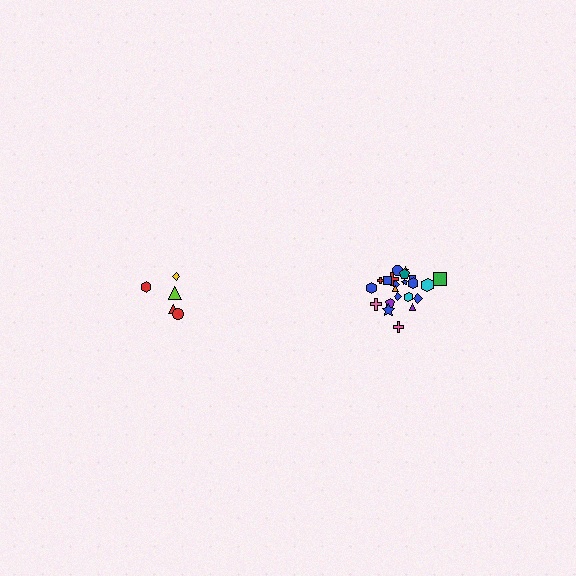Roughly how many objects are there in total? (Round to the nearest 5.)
Roughly 25 objects in total.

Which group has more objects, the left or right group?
The right group.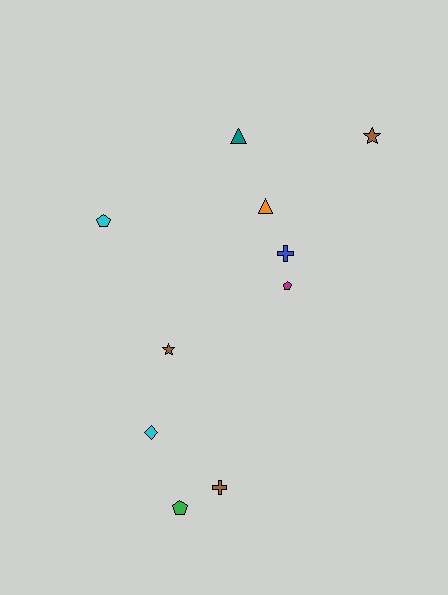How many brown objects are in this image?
There are 3 brown objects.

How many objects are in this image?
There are 10 objects.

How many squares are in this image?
There are no squares.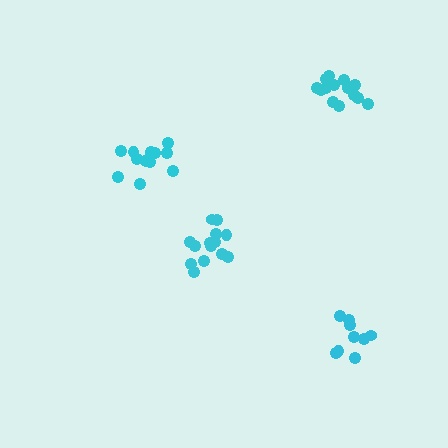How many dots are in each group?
Group 1: 9 dots, Group 2: 14 dots, Group 3: 14 dots, Group 4: 13 dots (50 total).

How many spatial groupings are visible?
There are 4 spatial groupings.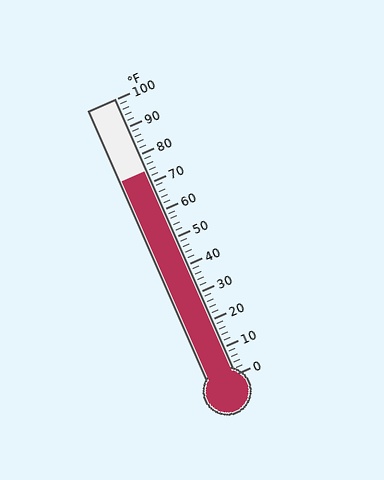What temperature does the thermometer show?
The thermometer shows approximately 74°F.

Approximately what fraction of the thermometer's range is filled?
The thermometer is filled to approximately 75% of its range.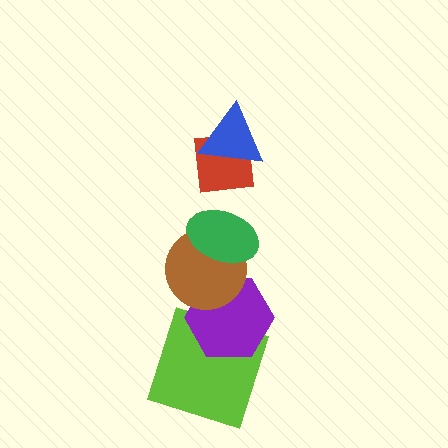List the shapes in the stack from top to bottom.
From top to bottom: the blue triangle, the red square, the green ellipse, the brown circle, the purple hexagon, the lime square.